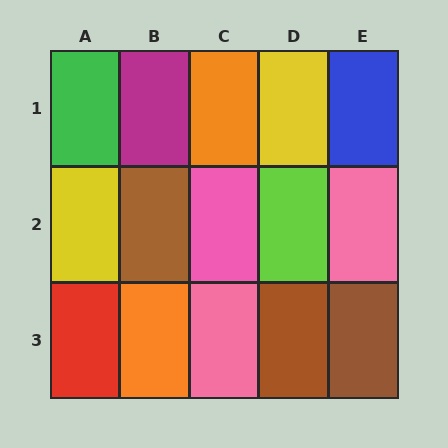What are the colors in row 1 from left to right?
Green, magenta, orange, yellow, blue.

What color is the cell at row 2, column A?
Yellow.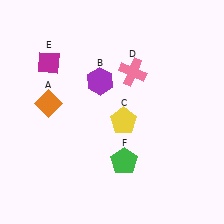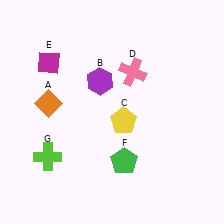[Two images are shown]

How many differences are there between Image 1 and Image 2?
There is 1 difference between the two images.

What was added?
A lime cross (G) was added in Image 2.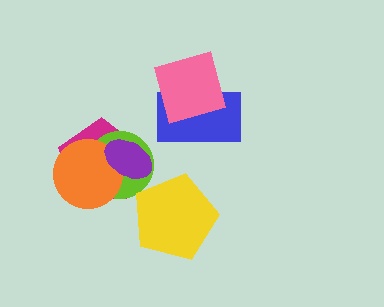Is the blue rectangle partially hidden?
Yes, it is partially covered by another shape.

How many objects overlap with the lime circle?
3 objects overlap with the lime circle.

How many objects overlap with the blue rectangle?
1 object overlaps with the blue rectangle.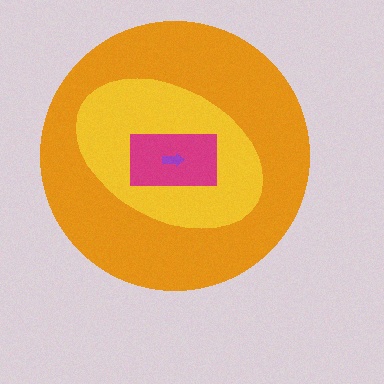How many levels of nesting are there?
4.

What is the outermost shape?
The orange circle.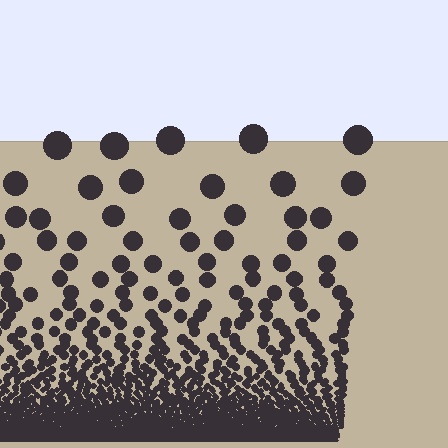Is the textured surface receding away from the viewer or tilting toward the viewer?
The surface appears to tilt toward the viewer. Texture elements get larger and sparser toward the top.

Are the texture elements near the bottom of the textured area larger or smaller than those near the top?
Smaller. The gradient is inverted — elements near the bottom are smaller and denser.